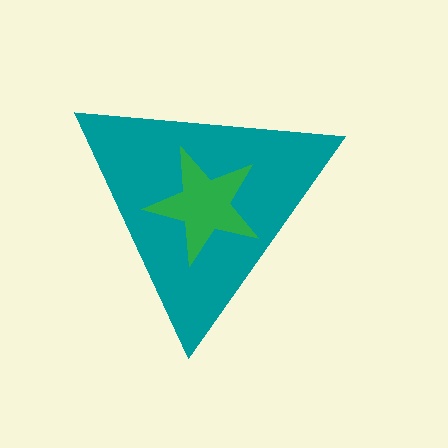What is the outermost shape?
The teal triangle.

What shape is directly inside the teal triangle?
The green star.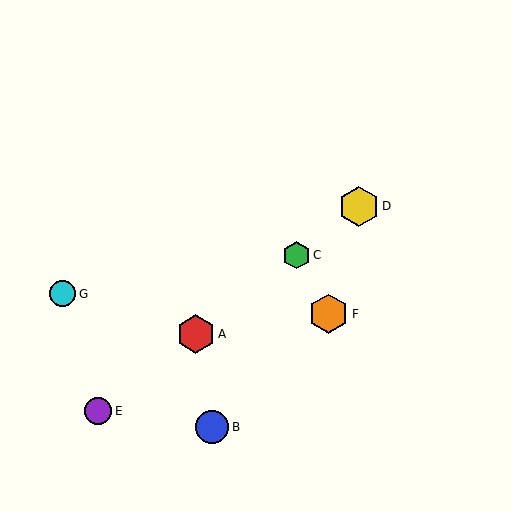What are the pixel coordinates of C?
Object C is at (297, 255).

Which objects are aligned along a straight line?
Objects A, C, D, E are aligned along a straight line.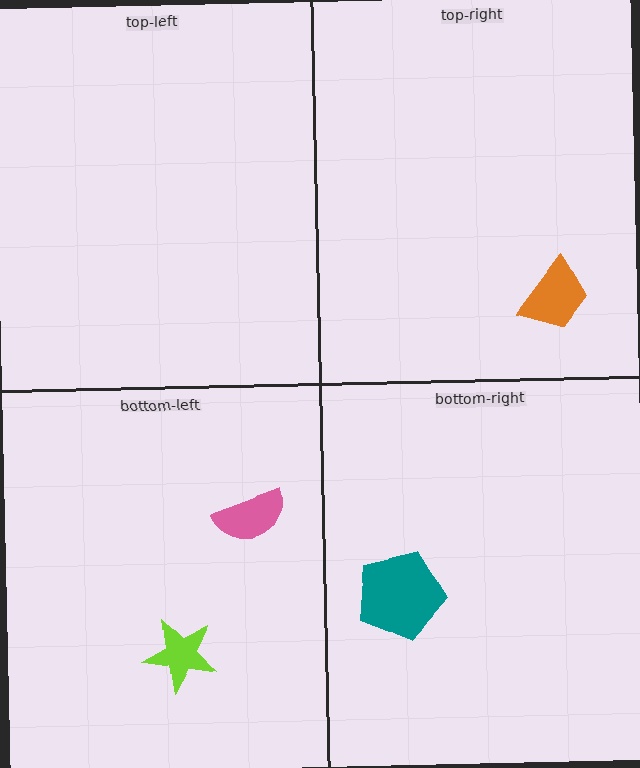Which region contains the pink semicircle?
The bottom-left region.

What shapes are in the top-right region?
The orange trapezoid.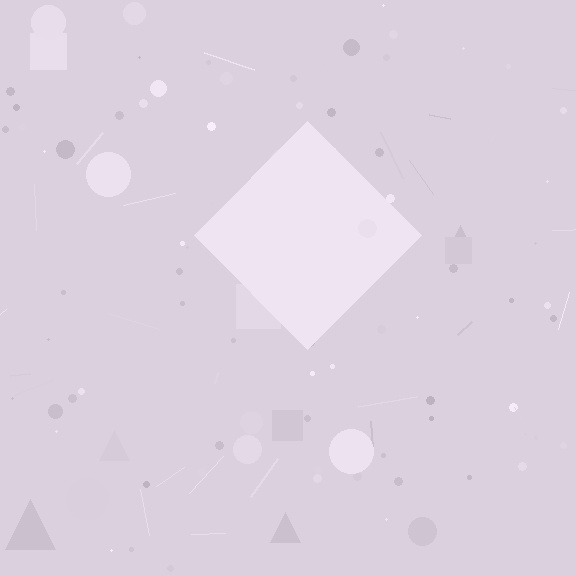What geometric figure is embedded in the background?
A diamond is embedded in the background.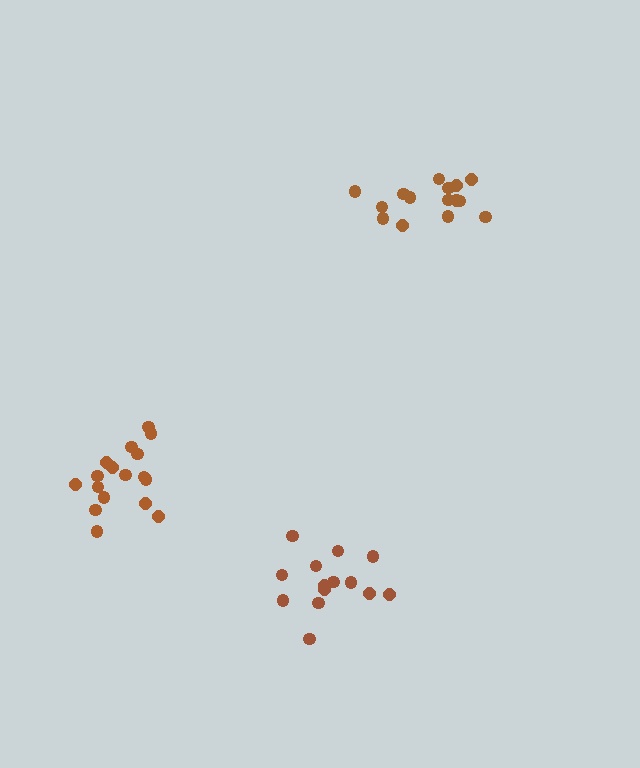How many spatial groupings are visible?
There are 3 spatial groupings.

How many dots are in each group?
Group 1: 17 dots, Group 2: 14 dots, Group 3: 15 dots (46 total).